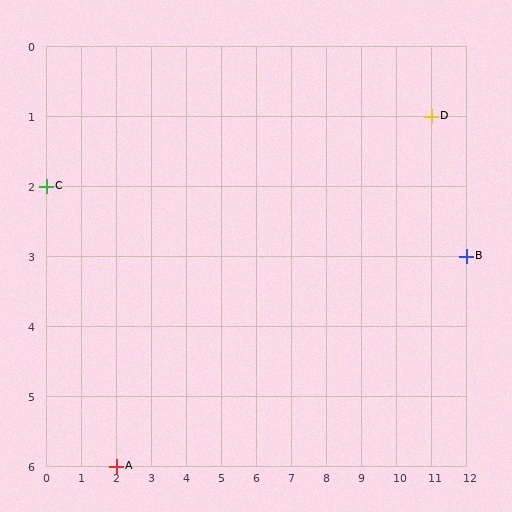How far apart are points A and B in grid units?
Points A and B are 10 columns and 3 rows apart (about 10.4 grid units diagonally).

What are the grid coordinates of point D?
Point D is at grid coordinates (11, 1).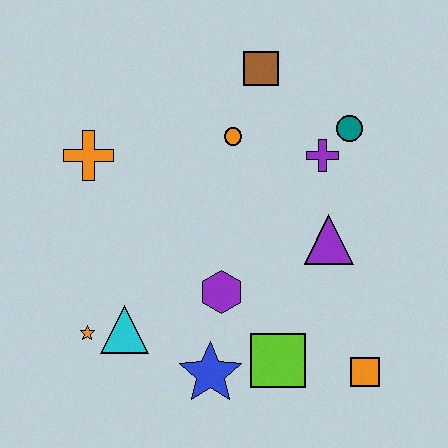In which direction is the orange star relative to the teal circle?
The orange star is to the left of the teal circle.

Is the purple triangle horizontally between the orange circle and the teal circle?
Yes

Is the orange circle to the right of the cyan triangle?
Yes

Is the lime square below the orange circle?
Yes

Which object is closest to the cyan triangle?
The orange star is closest to the cyan triangle.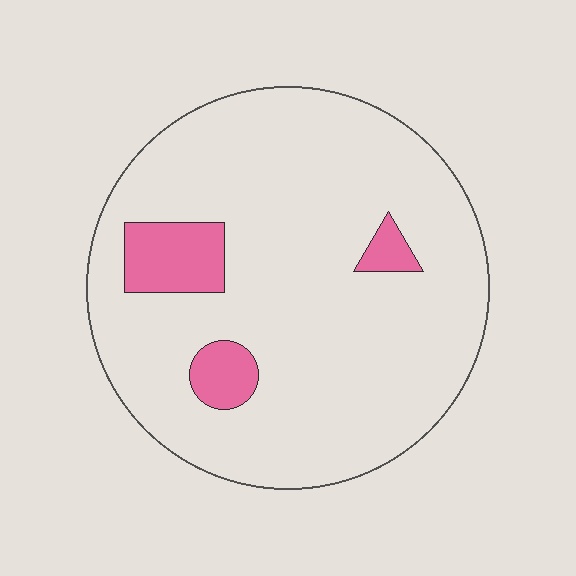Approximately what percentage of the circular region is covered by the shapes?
Approximately 10%.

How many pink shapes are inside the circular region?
3.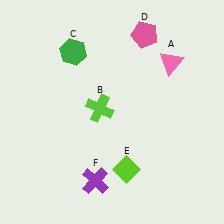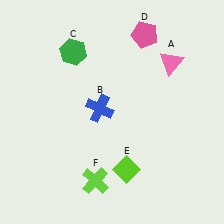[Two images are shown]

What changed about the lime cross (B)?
In Image 1, B is lime. In Image 2, it changed to blue.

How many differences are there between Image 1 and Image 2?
There are 2 differences between the two images.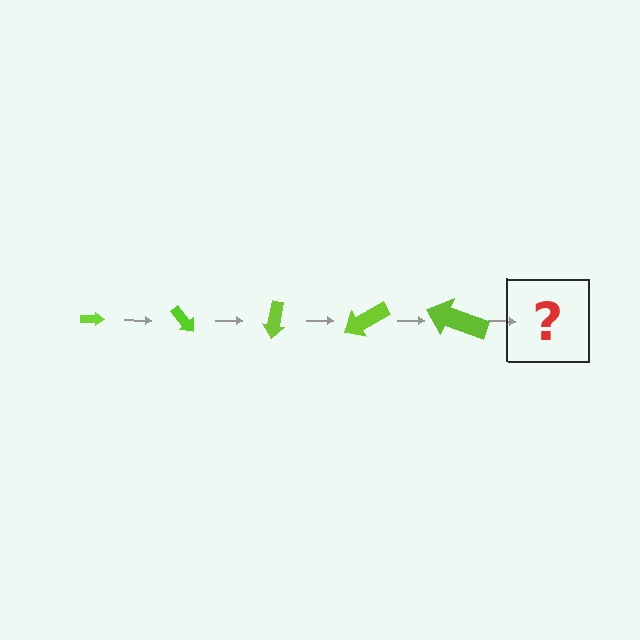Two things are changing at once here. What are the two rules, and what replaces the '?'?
The two rules are that the arrow grows larger each step and it rotates 50 degrees each step. The '?' should be an arrow, larger than the previous one and rotated 250 degrees from the start.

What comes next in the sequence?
The next element should be an arrow, larger than the previous one and rotated 250 degrees from the start.